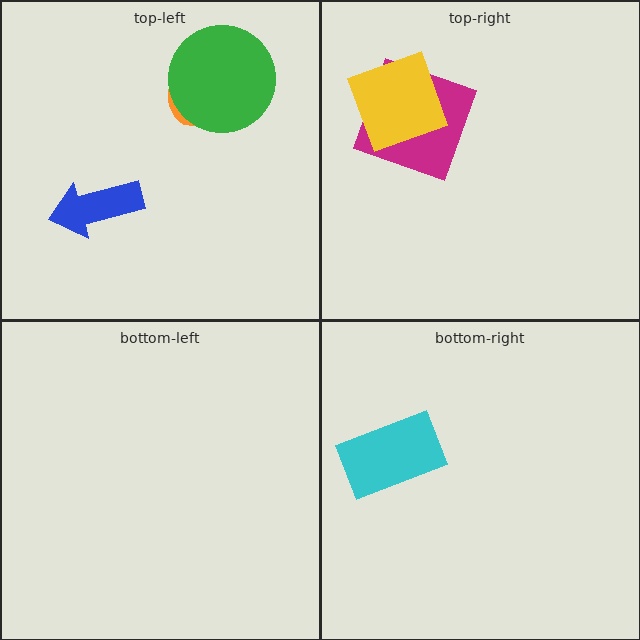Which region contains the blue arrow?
The top-left region.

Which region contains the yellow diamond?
The top-right region.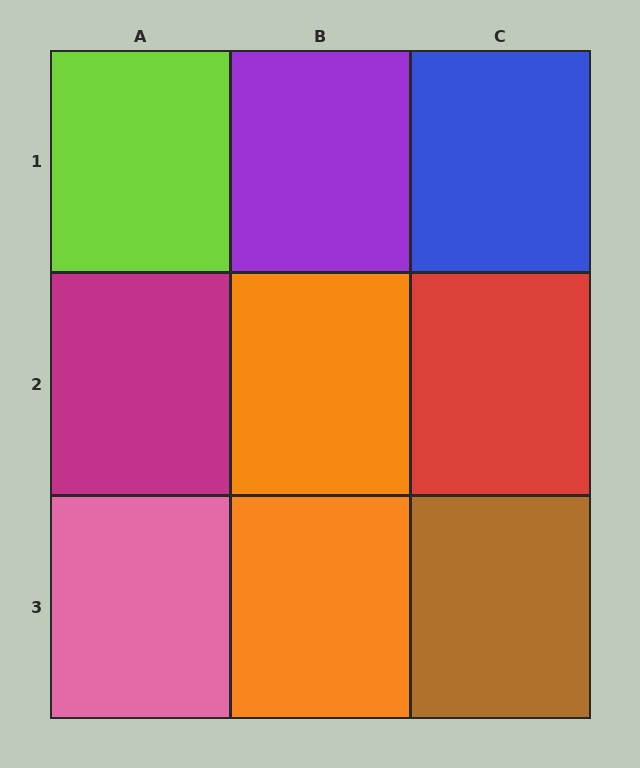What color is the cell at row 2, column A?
Magenta.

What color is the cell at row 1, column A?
Lime.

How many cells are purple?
1 cell is purple.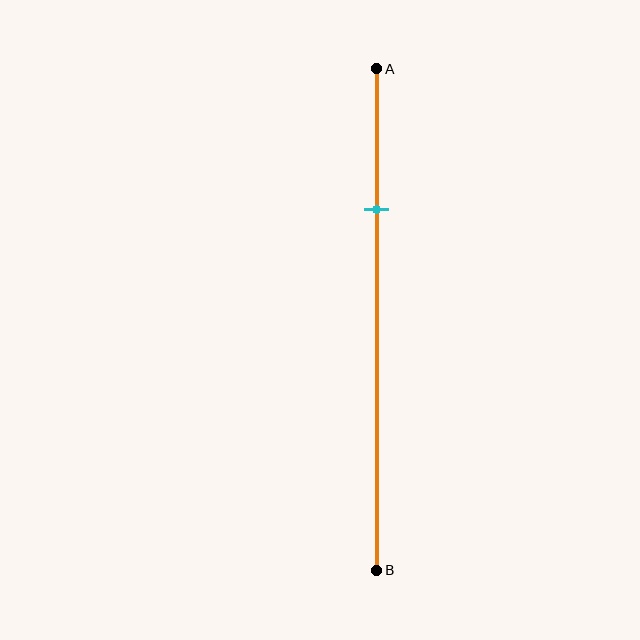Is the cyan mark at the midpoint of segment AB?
No, the mark is at about 30% from A, not at the 50% midpoint.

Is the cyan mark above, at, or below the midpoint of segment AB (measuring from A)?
The cyan mark is above the midpoint of segment AB.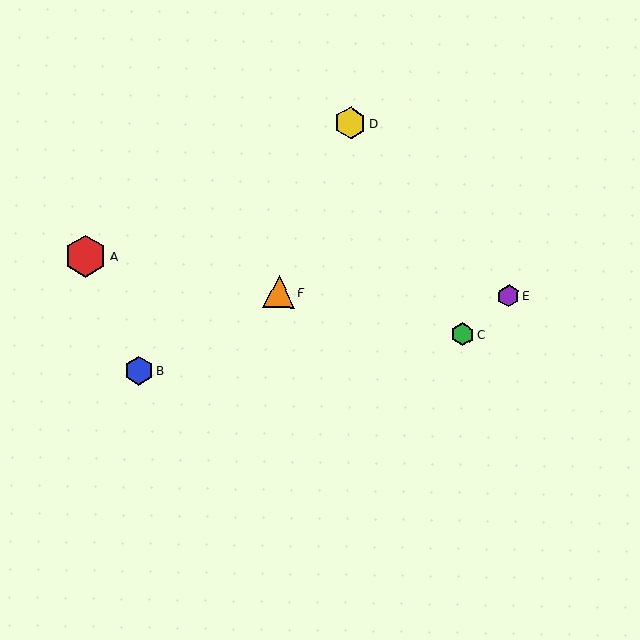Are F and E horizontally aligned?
Yes, both are at y≈292.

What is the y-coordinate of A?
Object A is at y≈256.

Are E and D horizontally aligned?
No, E is at y≈296 and D is at y≈123.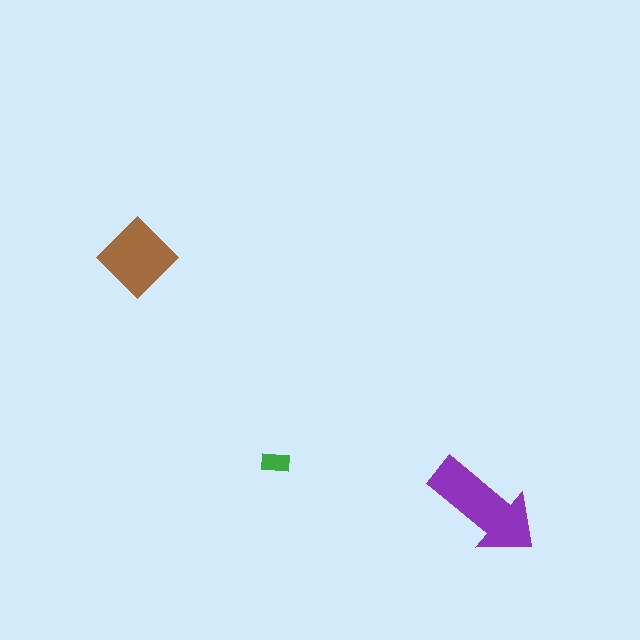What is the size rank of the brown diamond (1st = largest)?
2nd.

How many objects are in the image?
There are 3 objects in the image.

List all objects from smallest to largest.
The green rectangle, the brown diamond, the purple arrow.